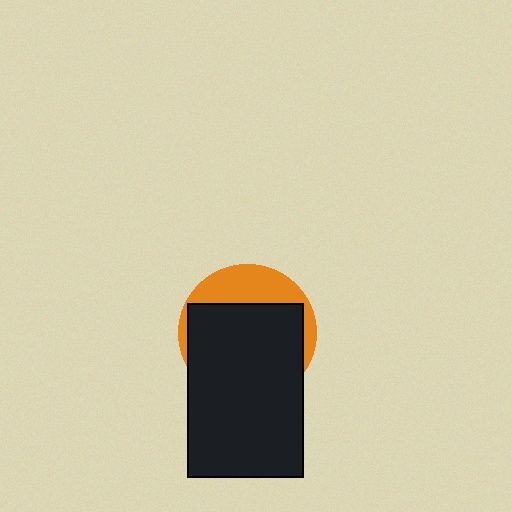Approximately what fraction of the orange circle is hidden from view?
Roughly 69% of the orange circle is hidden behind the black rectangle.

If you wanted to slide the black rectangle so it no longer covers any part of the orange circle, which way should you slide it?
Slide it down — that is the most direct way to separate the two shapes.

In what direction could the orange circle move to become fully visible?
The orange circle could move up. That would shift it out from behind the black rectangle entirely.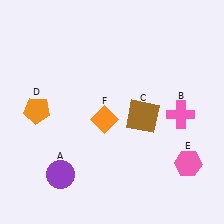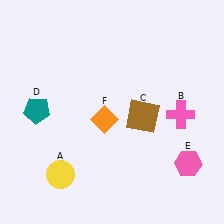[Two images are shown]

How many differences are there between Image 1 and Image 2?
There are 2 differences between the two images.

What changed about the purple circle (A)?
In Image 1, A is purple. In Image 2, it changed to yellow.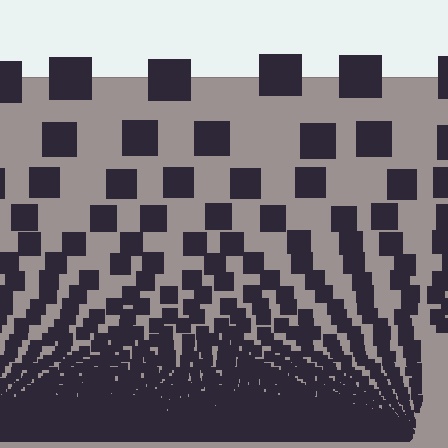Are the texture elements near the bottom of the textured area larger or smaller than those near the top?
Smaller. The gradient is inverted — elements near the bottom are smaller and denser.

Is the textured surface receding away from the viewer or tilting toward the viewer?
The surface appears to tilt toward the viewer. Texture elements get larger and sparser toward the top.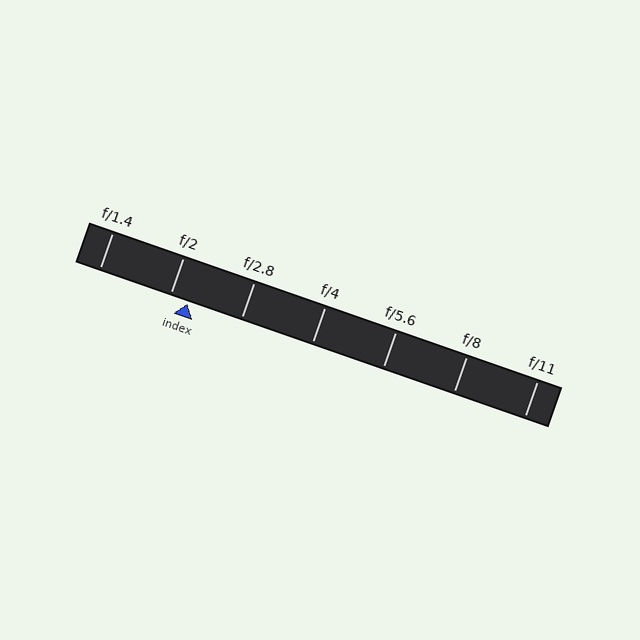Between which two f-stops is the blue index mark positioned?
The index mark is between f/2 and f/2.8.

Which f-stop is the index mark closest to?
The index mark is closest to f/2.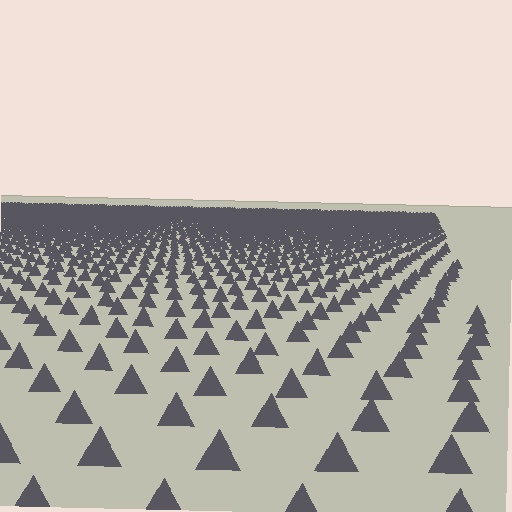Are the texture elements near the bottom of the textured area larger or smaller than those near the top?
Larger. Near the bottom, elements are closer to the viewer and appear at a bigger on-screen size.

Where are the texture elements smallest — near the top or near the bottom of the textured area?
Near the top.